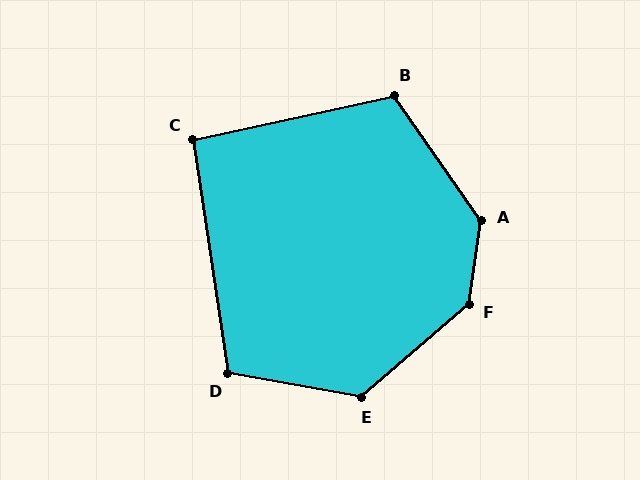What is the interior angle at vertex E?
Approximately 129 degrees (obtuse).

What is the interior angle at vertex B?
Approximately 112 degrees (obtuse).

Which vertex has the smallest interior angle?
C, at approximately 94 degrees.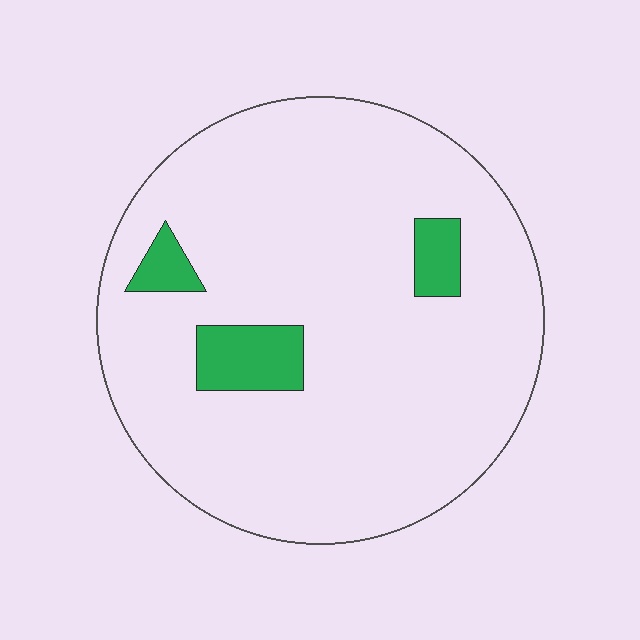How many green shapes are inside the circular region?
3.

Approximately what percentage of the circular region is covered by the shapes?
Approximately 10%.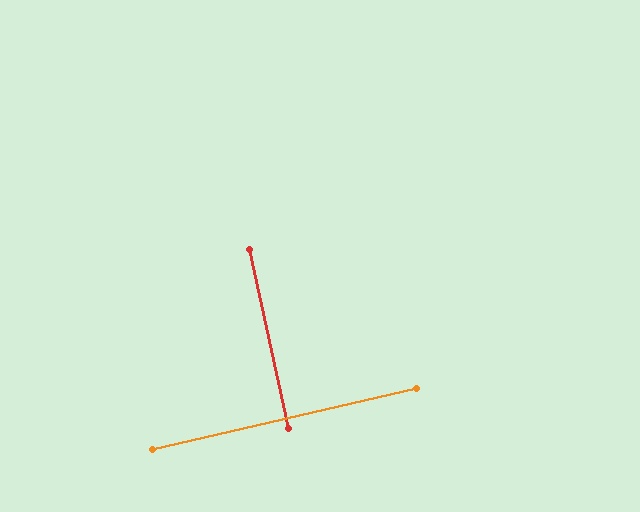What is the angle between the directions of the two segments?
Approximately 90 degrees.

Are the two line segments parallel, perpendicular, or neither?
Perpendicular — they meet at approximately 90°.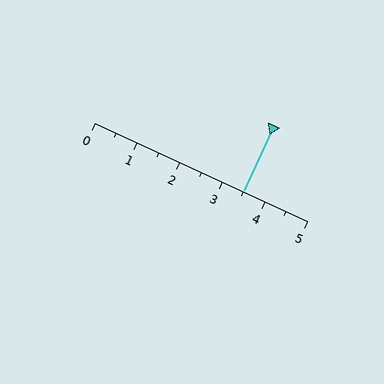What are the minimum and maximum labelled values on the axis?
The axis runs from 0 to 5.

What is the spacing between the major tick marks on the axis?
The major ticks are spaced 1 apart.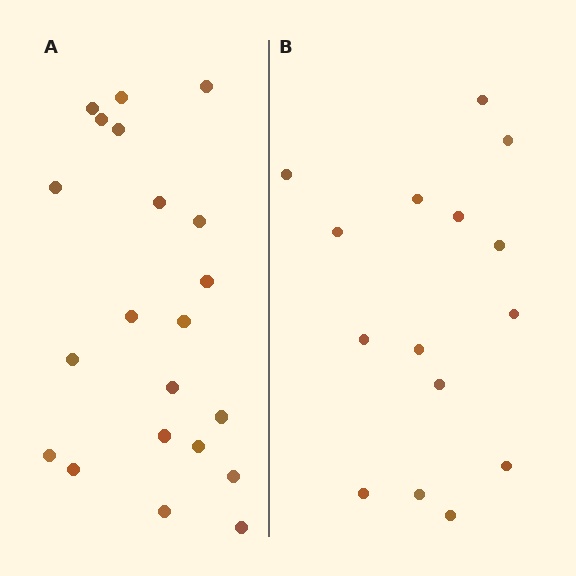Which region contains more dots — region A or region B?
Region A (the left region) has more dots.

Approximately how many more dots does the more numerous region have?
Region A has about 6 more dots than region B.